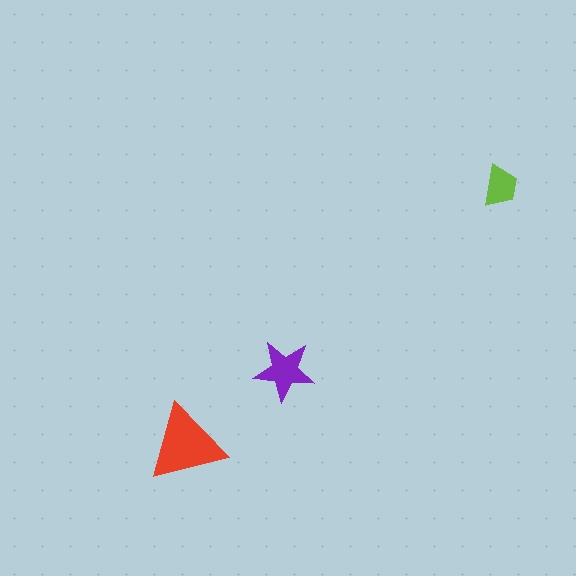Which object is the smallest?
The lime trapezoid.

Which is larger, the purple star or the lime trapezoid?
The purple star.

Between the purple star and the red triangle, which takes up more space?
The red triangle.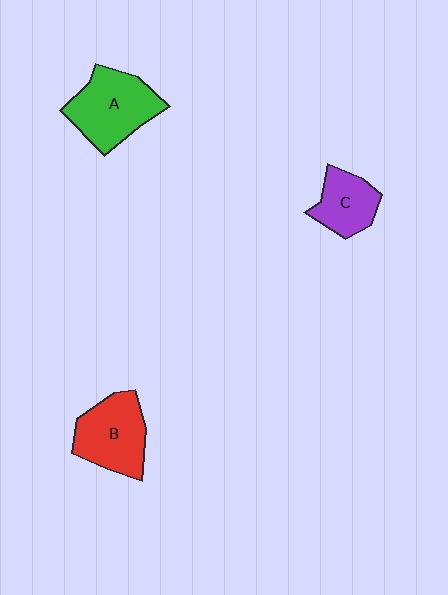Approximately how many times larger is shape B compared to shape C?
Approximately 1.5 times.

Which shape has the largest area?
Shape A (green).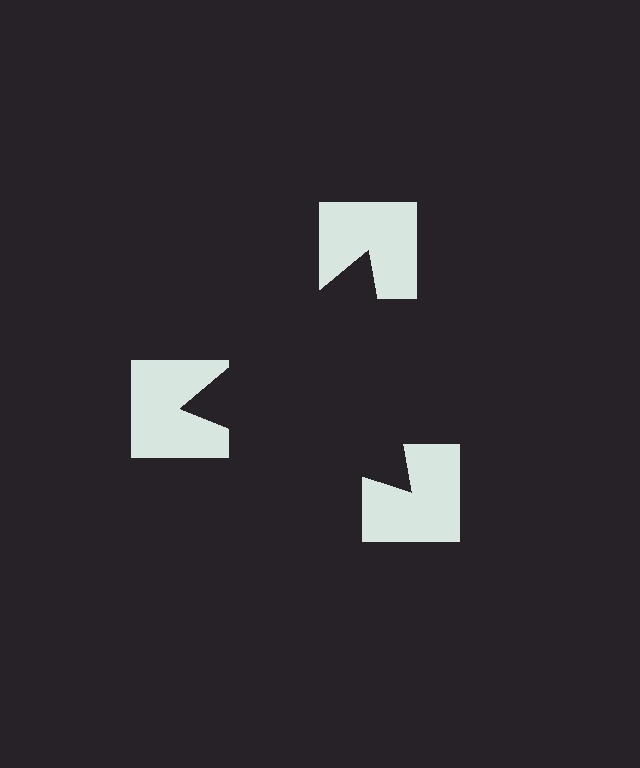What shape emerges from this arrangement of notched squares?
An illusory triangle — its edges are inferred from the aligned wedge cuts in the notched squares, not physically drawn.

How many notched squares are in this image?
There are 3 — one at each vertex of the illusory triangle.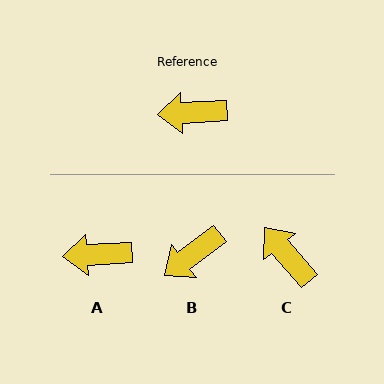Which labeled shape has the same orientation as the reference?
A.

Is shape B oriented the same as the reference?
No, it is off by about 34 degrees.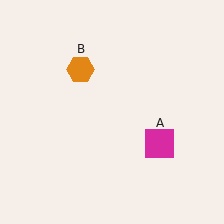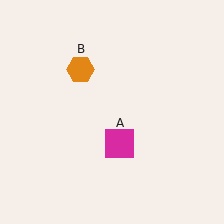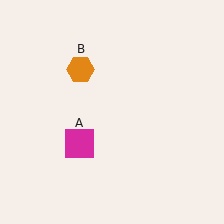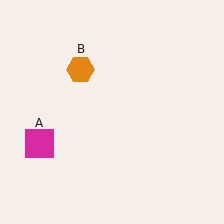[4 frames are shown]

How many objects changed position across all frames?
1 object changed position: magenta square (object A).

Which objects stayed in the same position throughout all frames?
Orange hexagon (object B) remained stationary.